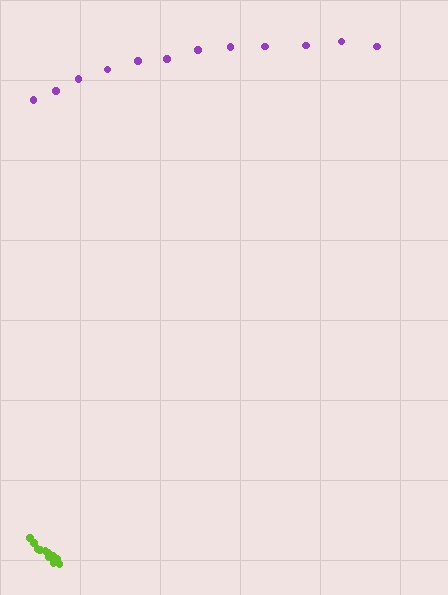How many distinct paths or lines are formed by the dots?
There are 2 distinct paths.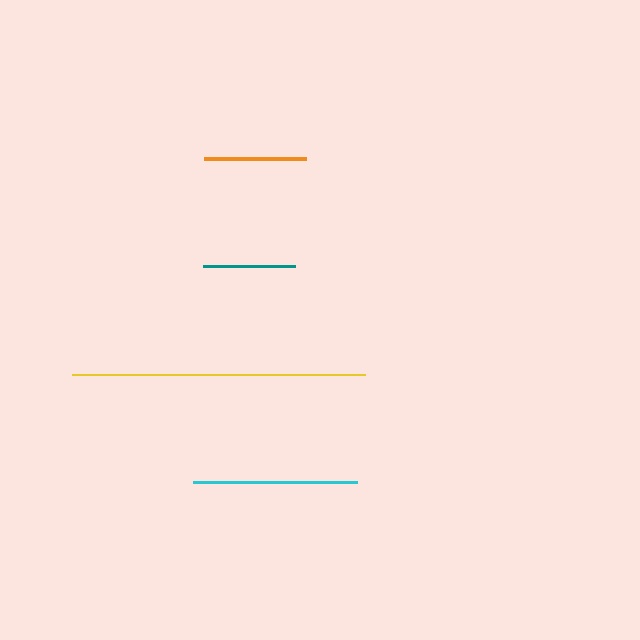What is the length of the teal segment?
The teal segment is approximately 92 pixels long.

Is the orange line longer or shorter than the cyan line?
The cyan line is longer than the orange line.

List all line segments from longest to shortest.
From longest to shortest: yellow, cyan, orange, teal.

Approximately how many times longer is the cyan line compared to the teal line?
The cyan line is approximately 1.8 times the length of the teal line.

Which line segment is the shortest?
The teal line is the shortest at approximately 92 pixels.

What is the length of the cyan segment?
The cyan segment is approximately 164 pixels long.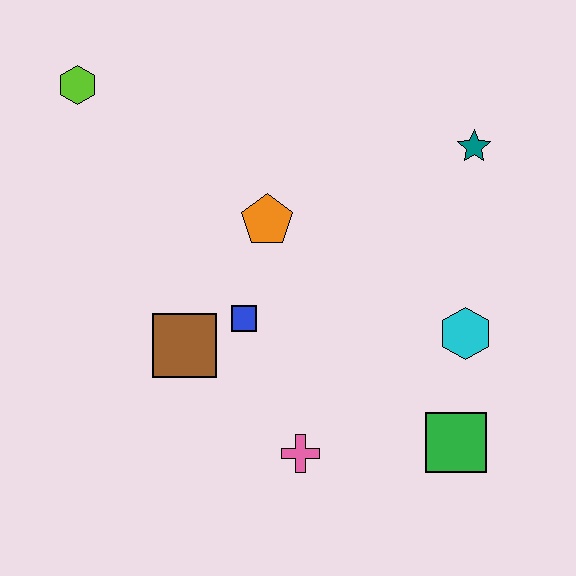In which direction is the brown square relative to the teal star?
The brown square is to the left of the teal star.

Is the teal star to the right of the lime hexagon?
Yes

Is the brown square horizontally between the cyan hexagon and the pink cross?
No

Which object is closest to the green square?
The cyan hexagon is closest to the green square.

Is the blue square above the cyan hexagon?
Yes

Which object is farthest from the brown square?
The teal star is farthest from the brown square.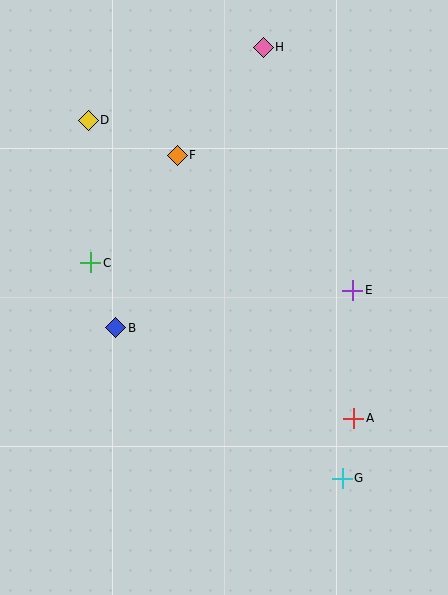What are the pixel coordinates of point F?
Point F is at (177, 155).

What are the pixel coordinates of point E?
Point E is at (353, 290).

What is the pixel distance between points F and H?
The distance between F and H is 138 pixels.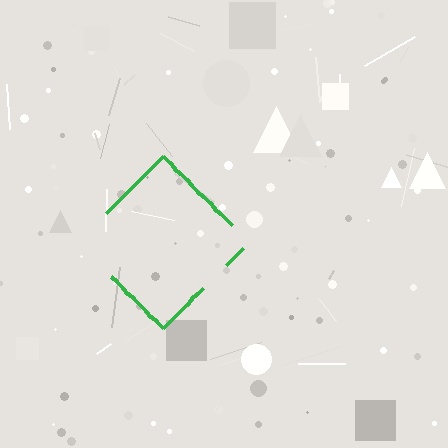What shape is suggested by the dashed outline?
The dashed outline suggests a diamond.